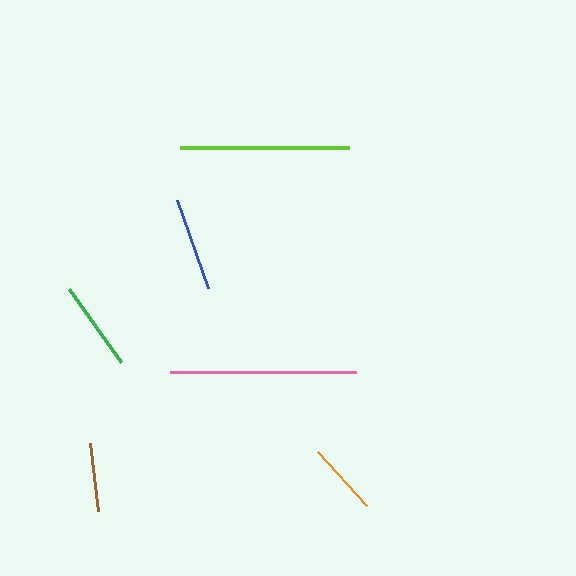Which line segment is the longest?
The pink line is the longest at approximately 186 pixels.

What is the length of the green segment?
The green segment is approximately 90 pixels long.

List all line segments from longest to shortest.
From longest to shortest: pink, lime, blue, green, orange, brown.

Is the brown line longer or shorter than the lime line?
The lime line is longer than the brown line.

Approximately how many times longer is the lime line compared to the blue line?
The lime line is approximately 1.8 times the length of the blue line.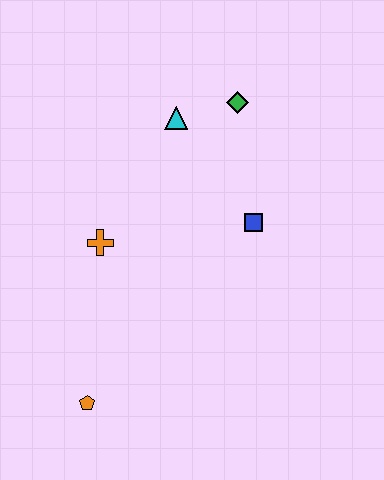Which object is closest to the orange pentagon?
The orange cross is closest to the orange pentagon.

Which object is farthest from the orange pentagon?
The green diamond is farthest from the orange pentagon.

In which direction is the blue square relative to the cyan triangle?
The blue square is below the cyan triangle.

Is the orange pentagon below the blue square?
Yes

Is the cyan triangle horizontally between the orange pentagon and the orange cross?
No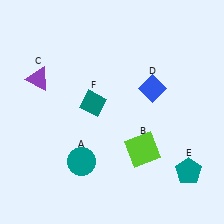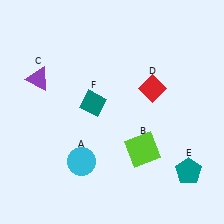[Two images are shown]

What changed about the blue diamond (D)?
In Image 1, D is blue. In Image 2, it changed to red.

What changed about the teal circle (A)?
In Image 1, A is teal. In Image 2, it changed to cyan.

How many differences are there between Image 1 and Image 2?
There are 2 differences between the two images.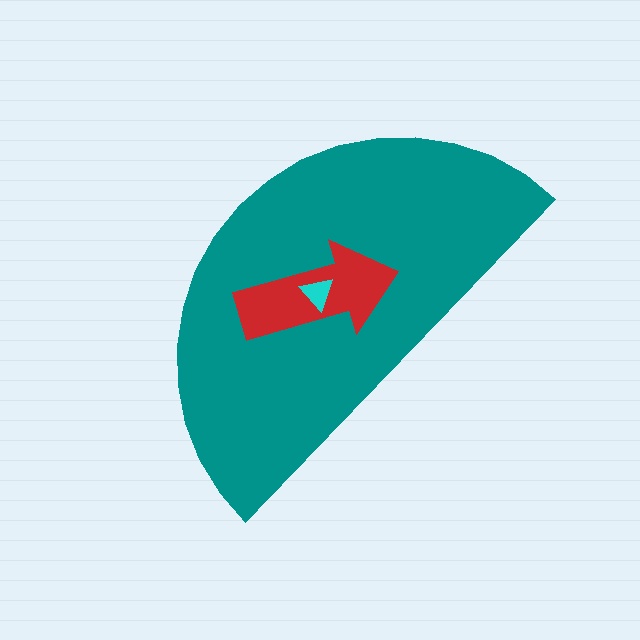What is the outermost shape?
The teal semicircle.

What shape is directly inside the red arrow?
The cyan triangle.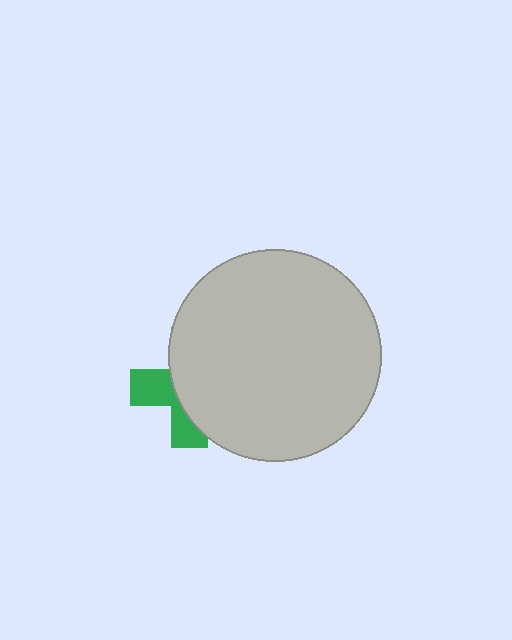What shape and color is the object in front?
The object in front is a light gray circle.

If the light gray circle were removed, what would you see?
You would see the complete green cross.